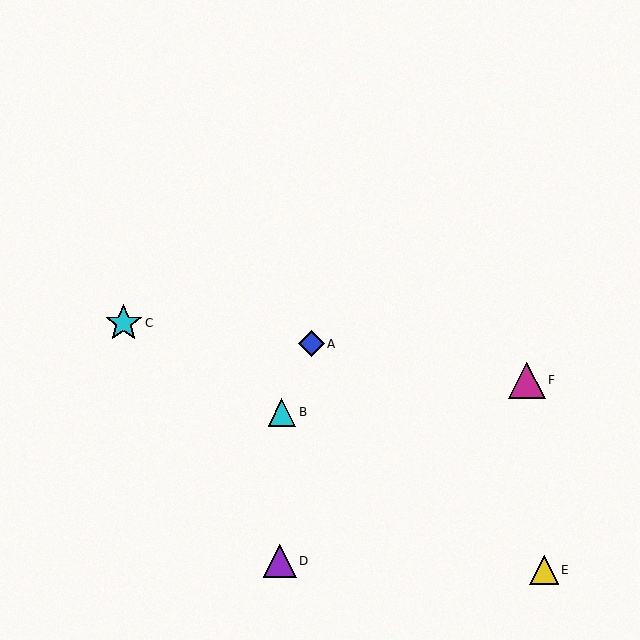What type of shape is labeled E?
Shape E is a yellow triangle.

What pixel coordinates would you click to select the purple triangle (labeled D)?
Click at (280, 561) to select the purple triangle D.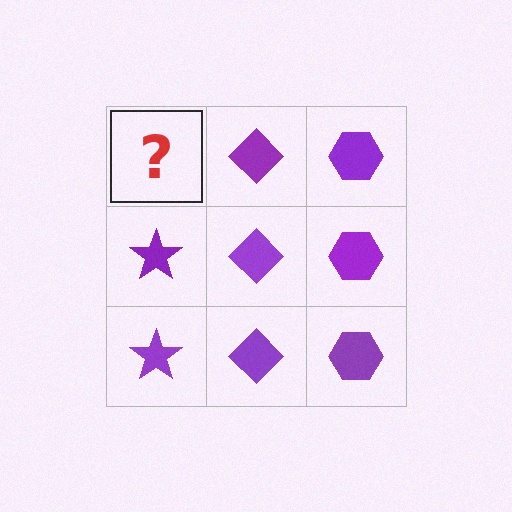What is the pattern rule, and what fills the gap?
The rule is that each column has a consistent shape. The gap should be filled with a purple star.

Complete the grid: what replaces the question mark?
The question mark should be replaced with a purple star.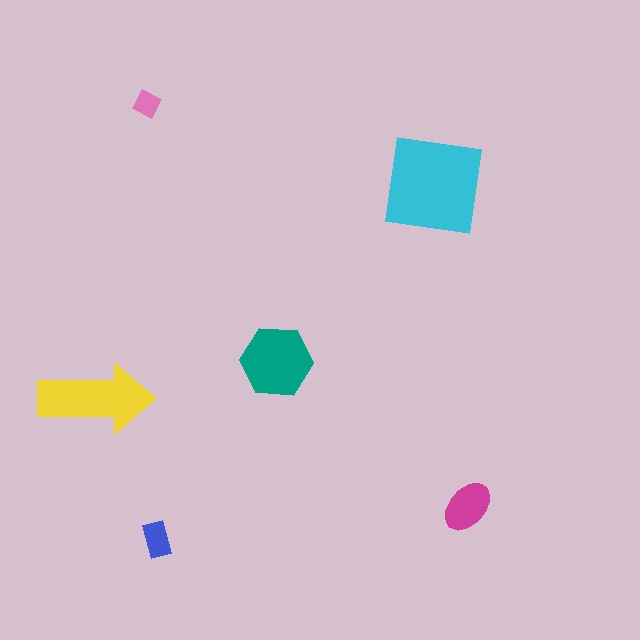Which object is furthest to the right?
The magenta ellipse is rightmost.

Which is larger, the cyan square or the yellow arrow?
The cyan square.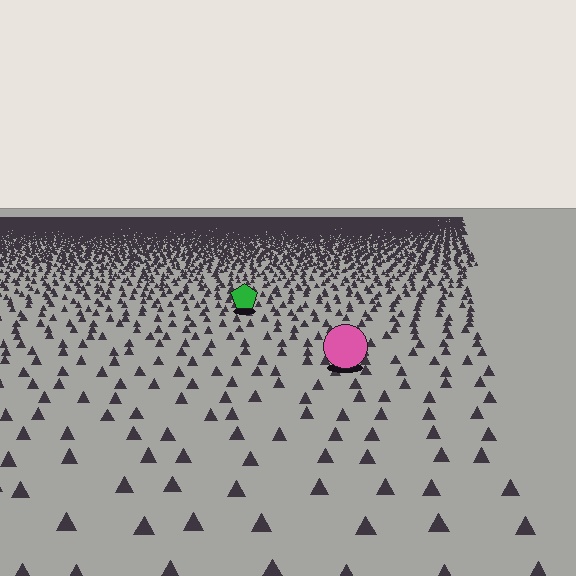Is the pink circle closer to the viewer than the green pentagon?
Yes. The pink circle is closer — you can tell from the texture gradient: the ground texture is coarser near it.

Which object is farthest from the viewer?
The green pentagon is farthest from the viewer. It appears smaller and the ground texture around it is denser.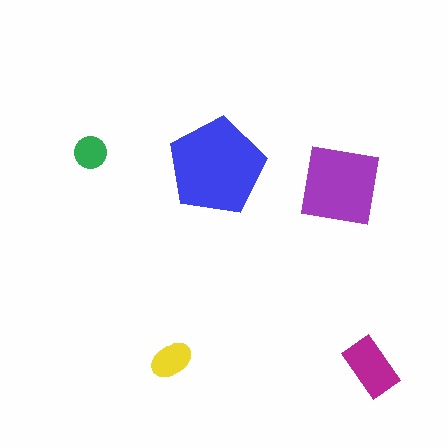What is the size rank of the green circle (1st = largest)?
5th.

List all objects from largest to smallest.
The blue pentagon, the purple square, the magenta rectangle, the yellow ellipse, the green circle.